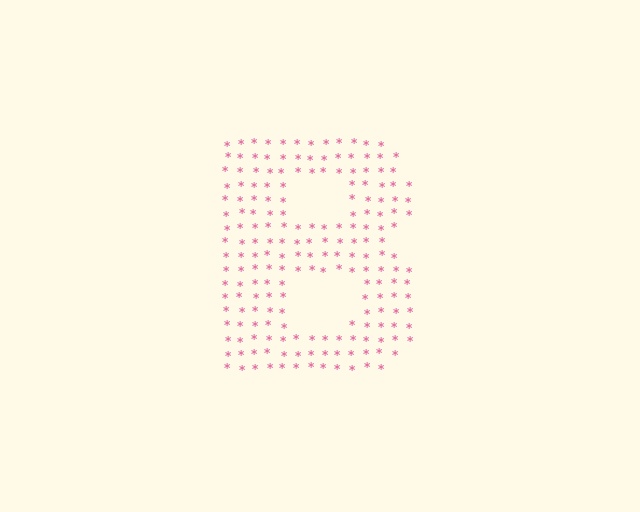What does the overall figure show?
The overall figure shows the letter B.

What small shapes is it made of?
It is made of small asterisks.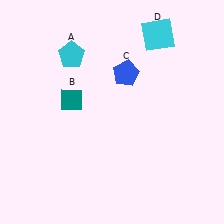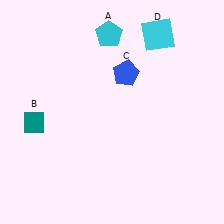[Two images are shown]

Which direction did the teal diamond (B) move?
The teal diamond (B) moved left.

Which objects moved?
The objects that moved are: the cyan pentagon (A), the teal diamond (B).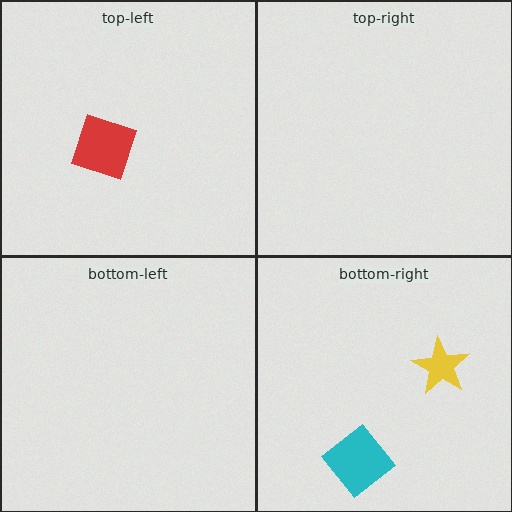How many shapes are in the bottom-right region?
2.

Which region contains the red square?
The top-left region.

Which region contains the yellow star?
The bottom-right region.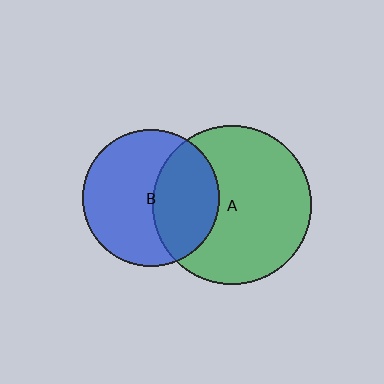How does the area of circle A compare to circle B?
Approximately 1.3 times.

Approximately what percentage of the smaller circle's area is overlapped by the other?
Approximately 40%.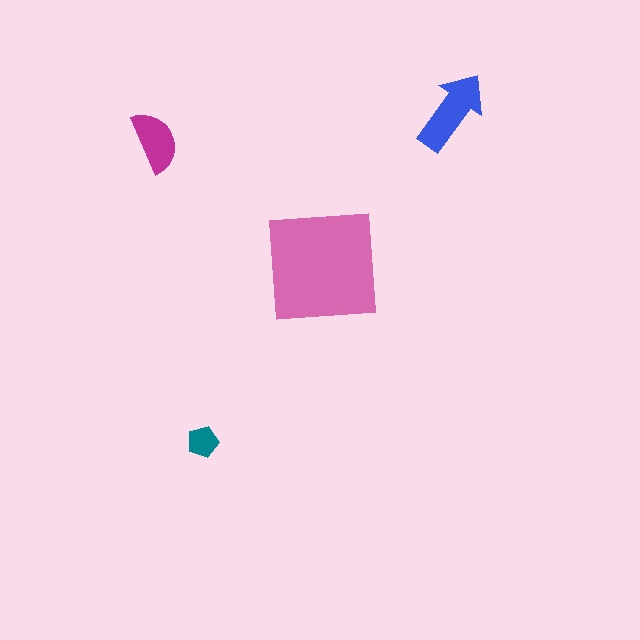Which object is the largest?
The pink square.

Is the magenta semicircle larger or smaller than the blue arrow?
Smaller.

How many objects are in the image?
There are 4 objects in the image.